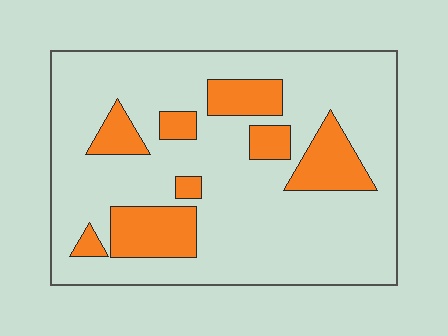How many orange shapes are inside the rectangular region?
8.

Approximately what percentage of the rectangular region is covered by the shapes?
Approximately 20%.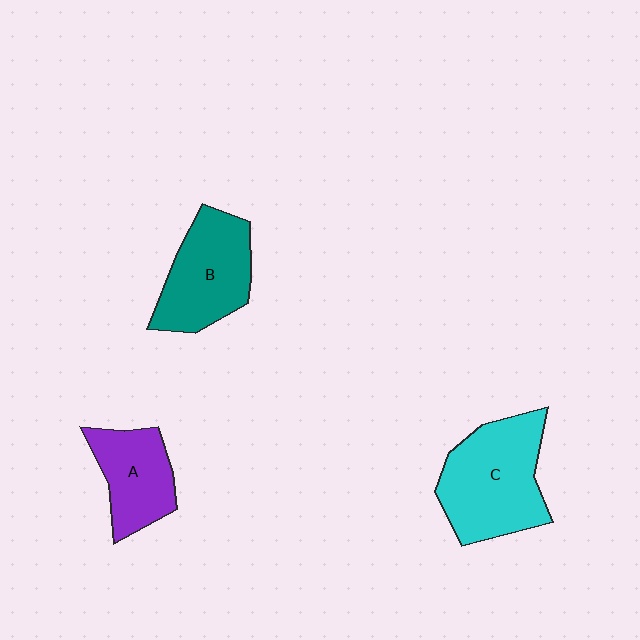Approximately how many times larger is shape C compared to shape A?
Approximately 1.6 times.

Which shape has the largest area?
Shape C (cyan).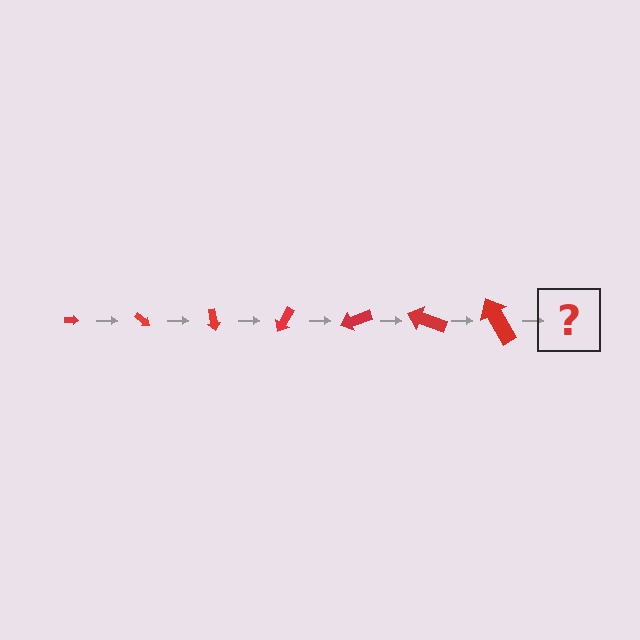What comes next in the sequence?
The next element should be an arrow, larger than the previous one and rotated 280 degrees from the start.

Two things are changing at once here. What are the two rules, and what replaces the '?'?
The two rules are that the arrow grows larger each step and it rotates 40 degrees each step. The '?' should be an arrow, larger than the previous one and rotated 280 degrees from the start.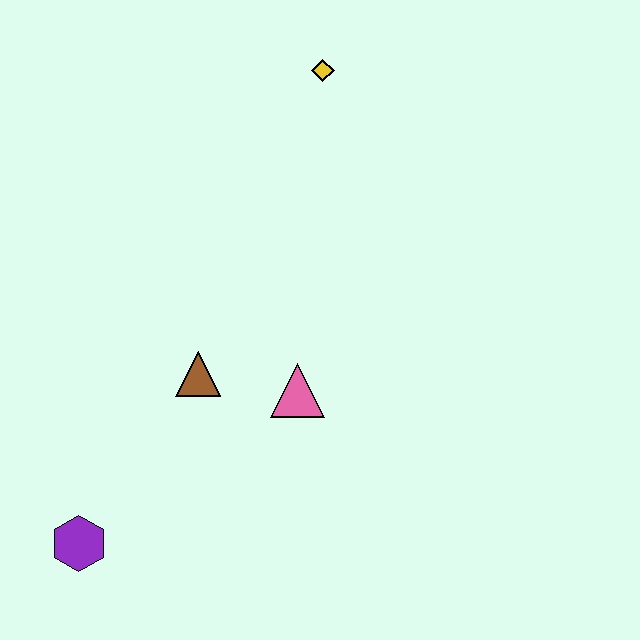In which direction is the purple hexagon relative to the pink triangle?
The purple hexagon is to the left of the pink triangle.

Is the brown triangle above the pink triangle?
Yes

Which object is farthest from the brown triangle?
The yellow diamond is farthest from the brown triangle.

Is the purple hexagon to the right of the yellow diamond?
No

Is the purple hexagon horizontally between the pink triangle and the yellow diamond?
No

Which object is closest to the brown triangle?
The pink triangle is closest to the brown triangle.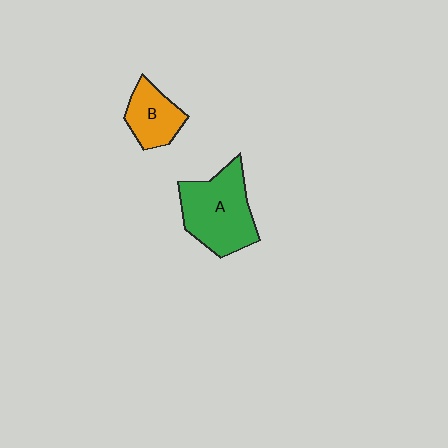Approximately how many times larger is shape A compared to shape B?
Approximately 1.8 times.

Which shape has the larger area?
Shape A (green).